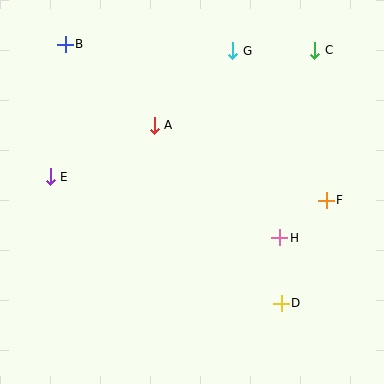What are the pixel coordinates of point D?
Point D is at (281, 303).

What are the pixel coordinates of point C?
Point C is at (315, 50).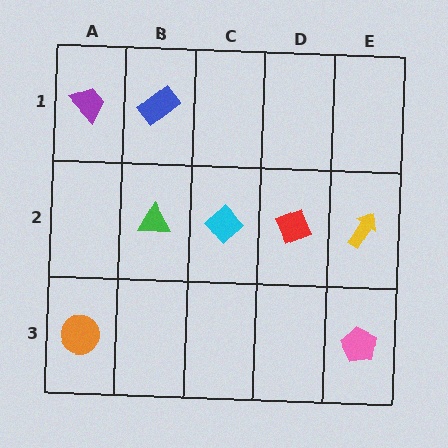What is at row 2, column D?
A red diamond.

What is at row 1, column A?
A purple trapezoid.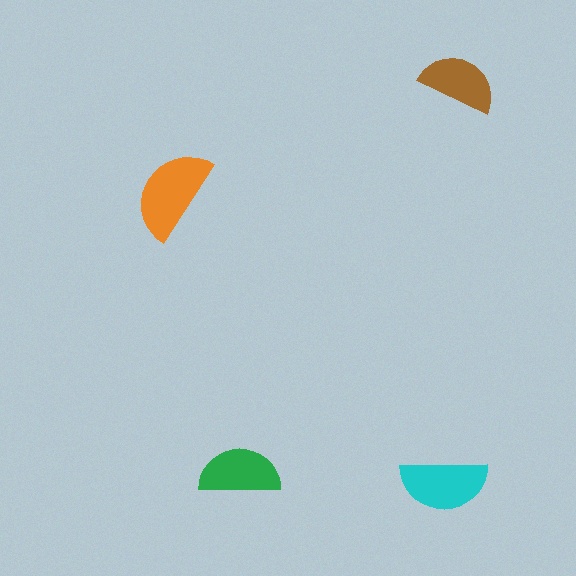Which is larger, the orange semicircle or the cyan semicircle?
The orange one.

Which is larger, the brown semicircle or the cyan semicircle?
The cyan one.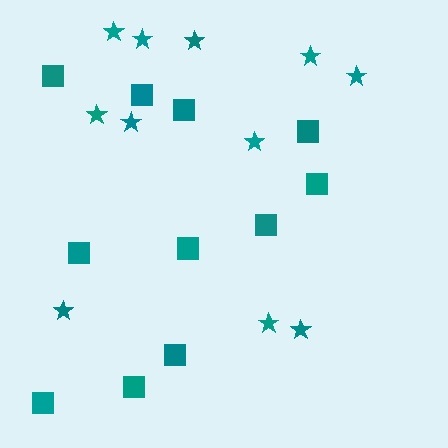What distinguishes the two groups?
There are 2 groups: one group of squares (11) and one group of stars (11).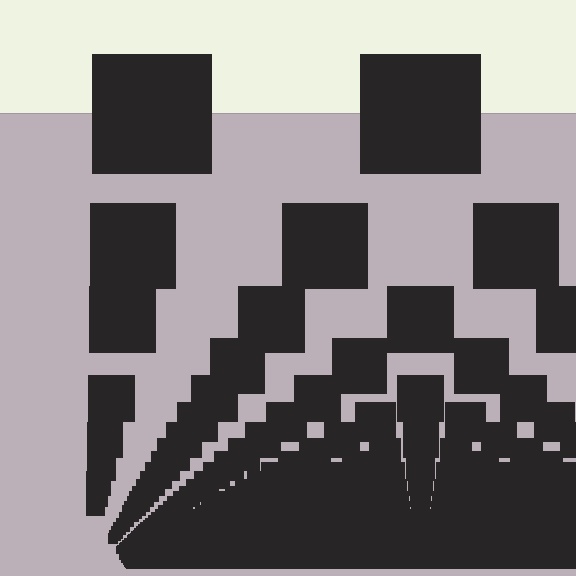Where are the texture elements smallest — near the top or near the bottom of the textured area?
Near the bottom.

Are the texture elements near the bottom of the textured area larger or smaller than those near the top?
Smaller. The gradient is inverted — elements near the bottom are smaller and denser.